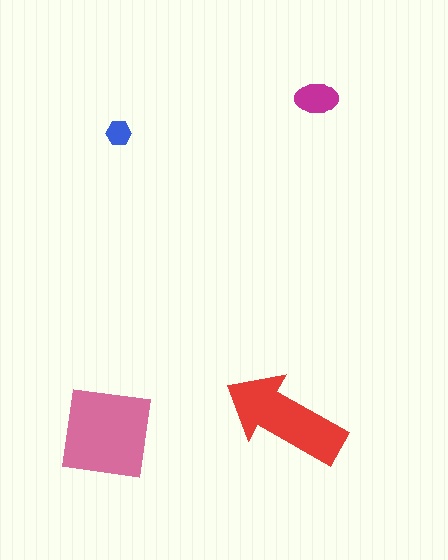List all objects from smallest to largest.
The blue hexagon, the magenta ellipse, the red arrow, the pink square.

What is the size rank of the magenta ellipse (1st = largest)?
3rd.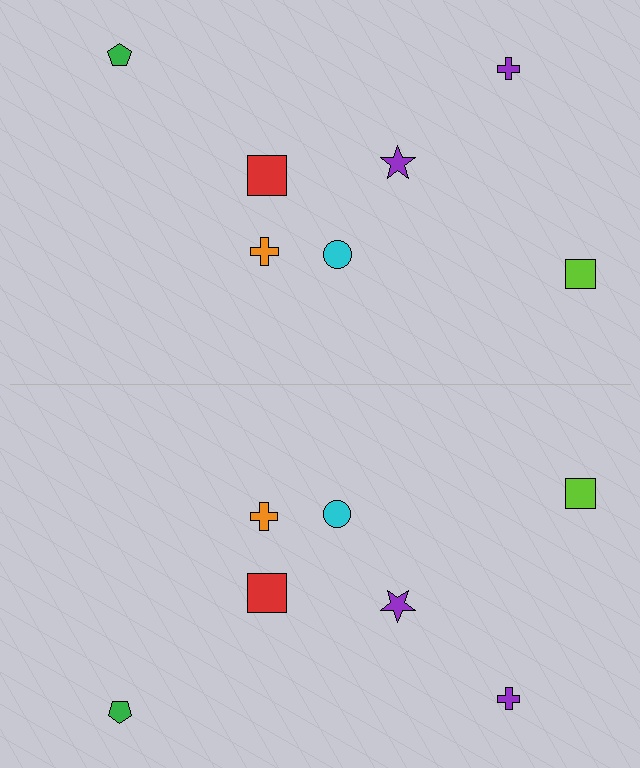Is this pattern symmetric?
Yes, this pattern has bilateral (reflection) symmetry.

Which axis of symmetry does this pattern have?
The pattern has a horizontal axis of symmetry running through the center of the image.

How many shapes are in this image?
There are 14 shapes in this image.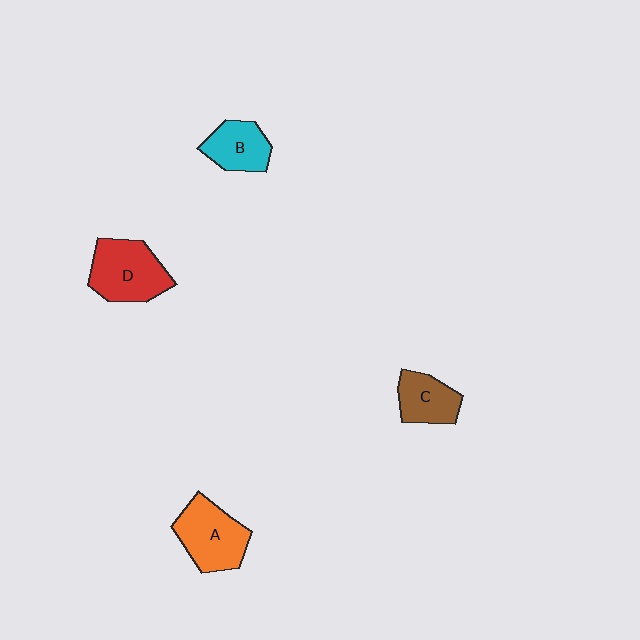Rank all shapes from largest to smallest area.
From largest to smallest: D (red), A (orange), B (cyan), C (brown).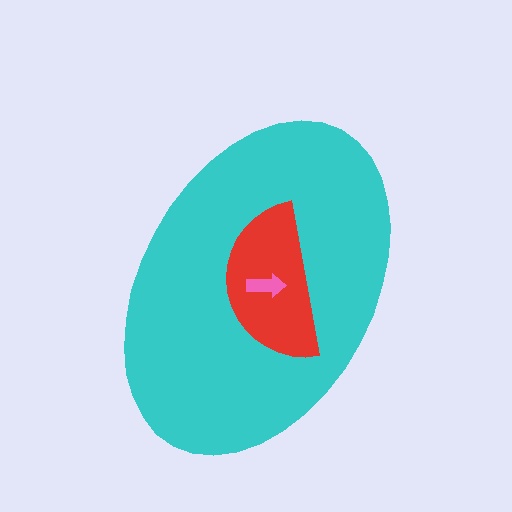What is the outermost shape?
The cyan ellipse.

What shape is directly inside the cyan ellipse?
The red semicircle.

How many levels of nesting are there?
3.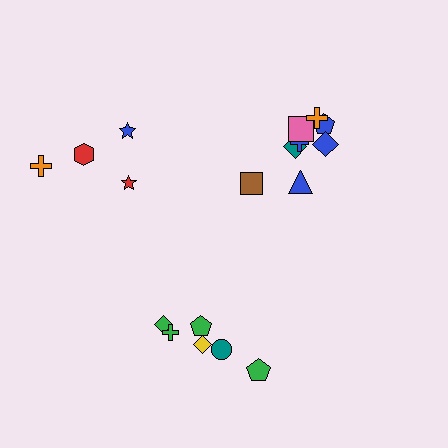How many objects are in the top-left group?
There are 4 objects.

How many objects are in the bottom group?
There are 6 objects.